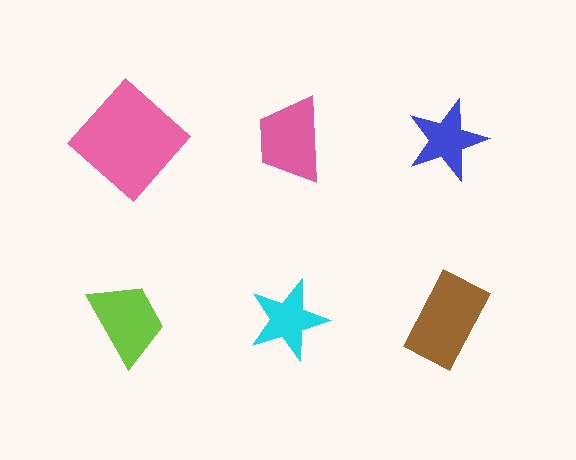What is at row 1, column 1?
A pink diamond.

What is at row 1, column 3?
A blue star.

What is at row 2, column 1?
A lime trapezoid.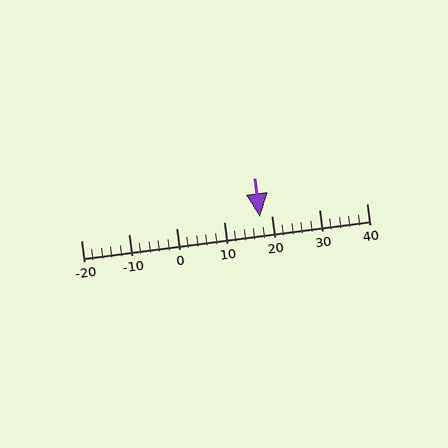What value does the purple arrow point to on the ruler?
The purple arrow points to approximately 18.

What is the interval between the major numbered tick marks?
The major tick marks are spaced 10 units apart.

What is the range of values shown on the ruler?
The ruler shows values from -20 to 40.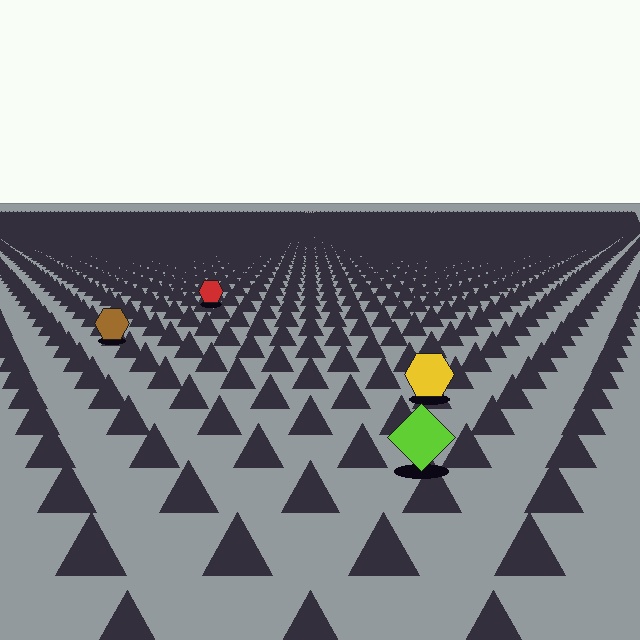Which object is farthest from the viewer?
The red hexagon is farthest from the viewer. It appears smaller and the ground texture around it is denser.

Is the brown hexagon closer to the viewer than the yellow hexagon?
No. The yellow hexagon is closer — you can tell from the texture gradient: the ground texture is coarser near it.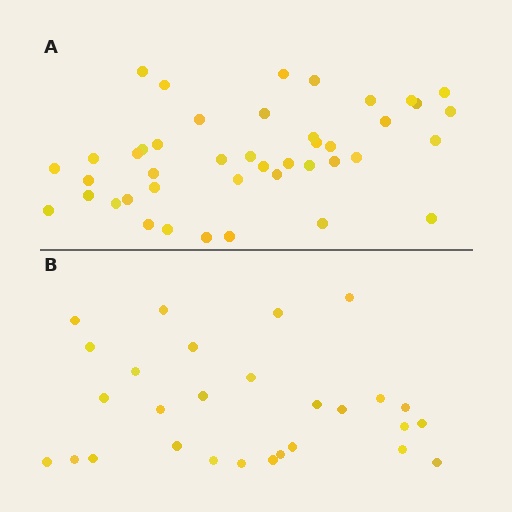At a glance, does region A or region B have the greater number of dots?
Region A (the top region) has more dots.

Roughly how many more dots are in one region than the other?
Region A has approximately 15 more dots than region B.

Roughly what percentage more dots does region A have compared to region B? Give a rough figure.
About 55% more.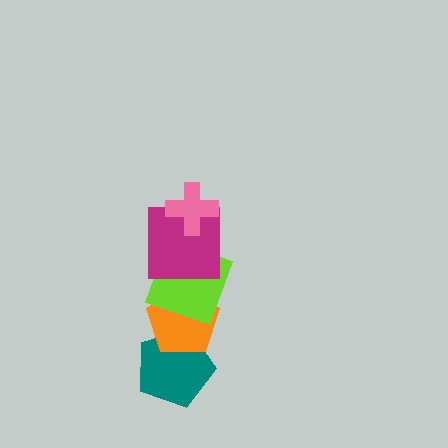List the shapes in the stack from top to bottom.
From top to bottom: the pink cross, the magenta square, the lime square, the orange pentagon, the teal pentagon.